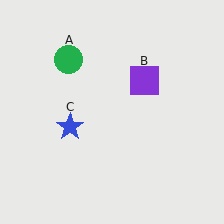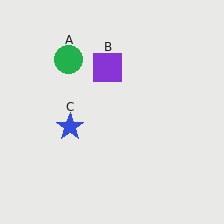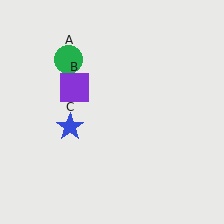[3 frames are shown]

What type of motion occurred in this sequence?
The purple square (object B) rotated counterclockwise around the center of the scene.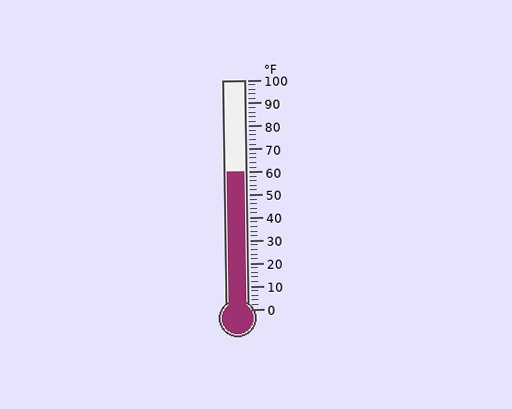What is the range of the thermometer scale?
The thermometer scale ranges from 0°F to 100°F.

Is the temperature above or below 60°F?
The temperature is at 60°F.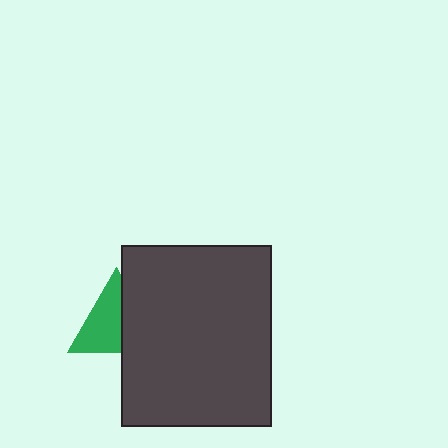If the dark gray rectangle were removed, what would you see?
You would see the complete green triangle.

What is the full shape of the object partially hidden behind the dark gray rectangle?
The partially hidden object is a green triangle.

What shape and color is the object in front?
The object in front is a dark gray rectangle.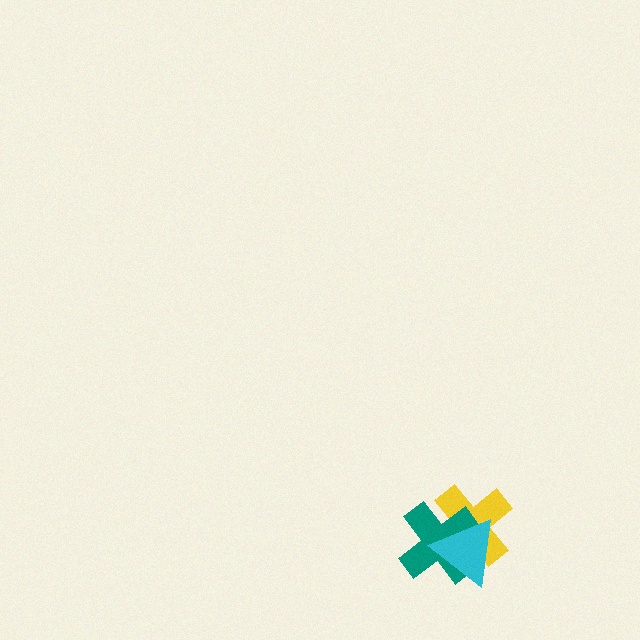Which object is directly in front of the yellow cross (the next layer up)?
The teal cross is directly in front of the yellow cross.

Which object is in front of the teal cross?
The cyan triangle is in front of the teal cross.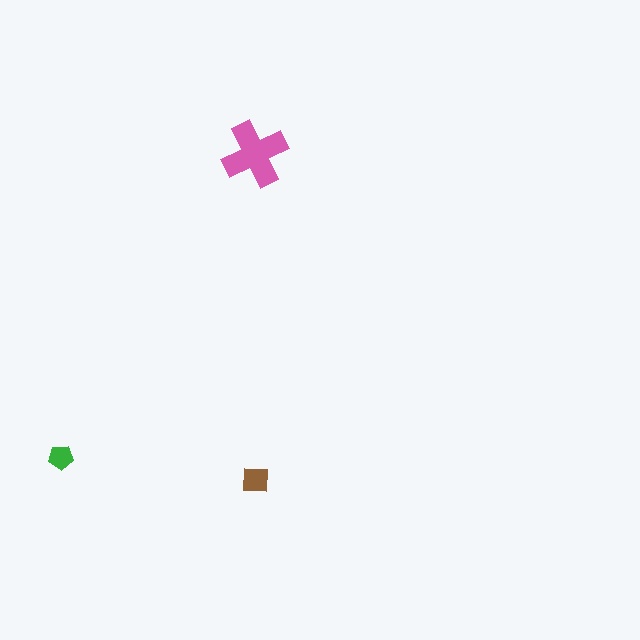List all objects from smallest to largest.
The green pentagon, the brown square, the pink cross.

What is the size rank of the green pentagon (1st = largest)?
3rd.